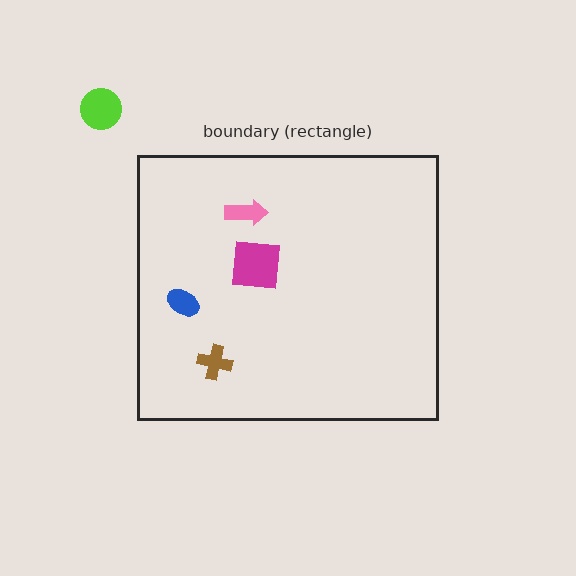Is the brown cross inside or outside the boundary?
Inside.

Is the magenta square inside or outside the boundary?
Inside.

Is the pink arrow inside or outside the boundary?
Inside.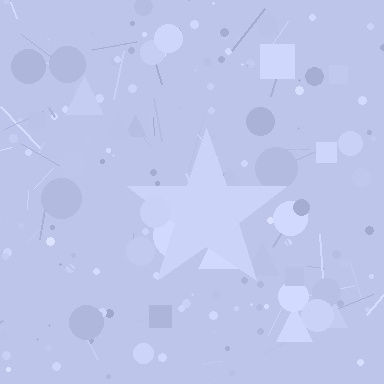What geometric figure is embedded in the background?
A star is embedded in the background.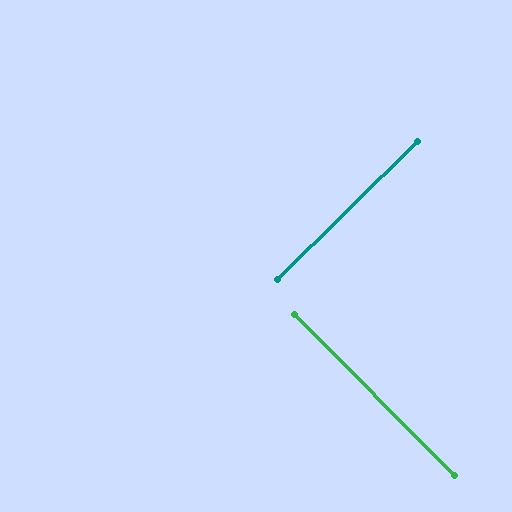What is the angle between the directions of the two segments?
Approximately 90 degrees.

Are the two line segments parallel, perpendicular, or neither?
Perpendicular — they meet at approximately 90°.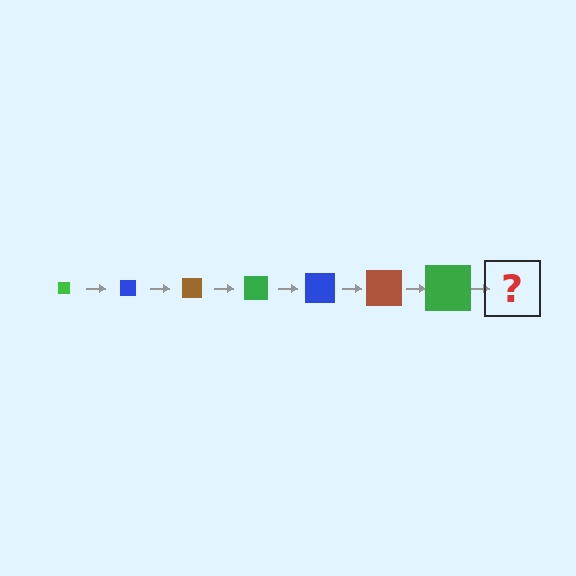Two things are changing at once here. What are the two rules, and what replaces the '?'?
The two rules are that the square grows larger each step and the color cycles through green, blue, and brown. The '?' should be a blue square, larger than the previous one.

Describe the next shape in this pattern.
It should be a blue square, larger than the previous one.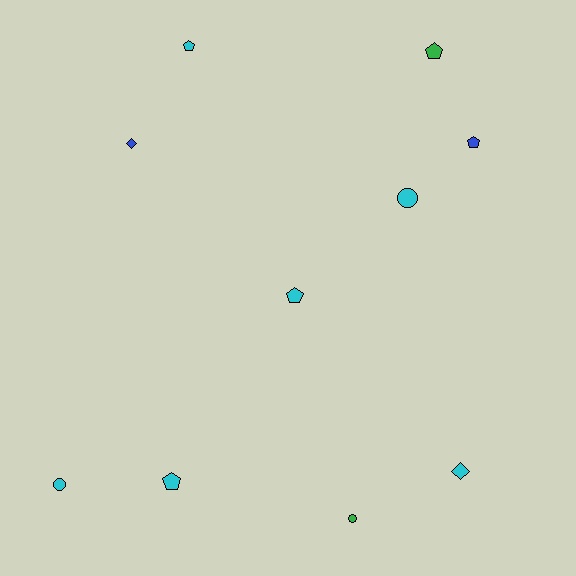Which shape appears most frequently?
Pentagon, with 5 objects.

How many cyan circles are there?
There are 2 cyan circles.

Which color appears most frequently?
Cyan, with 6 objects.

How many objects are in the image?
There are 10 objects.